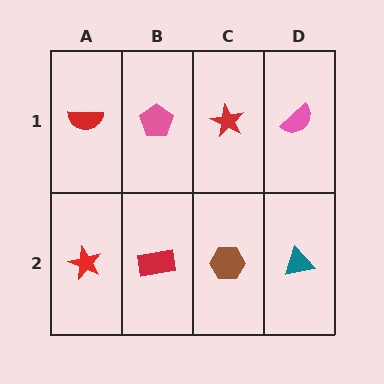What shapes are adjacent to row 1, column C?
A brown hexagon (row 2, column C), a pink pentagon (row 1, column B), a pink semicircle (row 1, column D).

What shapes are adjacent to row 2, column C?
A red star (row 1, column C), a red rectangle (row 2, column B), a teal triangle (row 2, column D).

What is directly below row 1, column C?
A brown hexagon.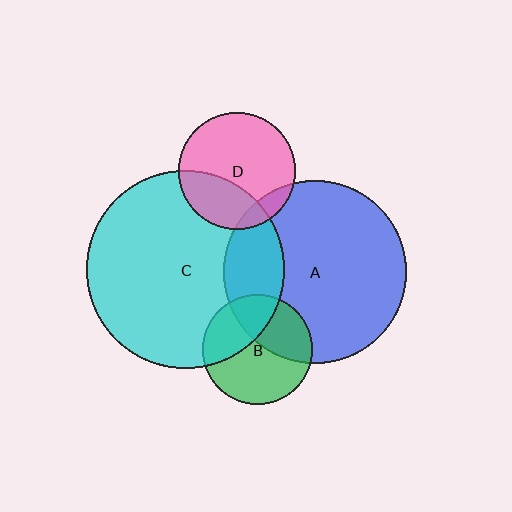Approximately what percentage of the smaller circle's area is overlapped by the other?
Approximately 30%.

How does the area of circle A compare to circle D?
Approximately 2.5 times.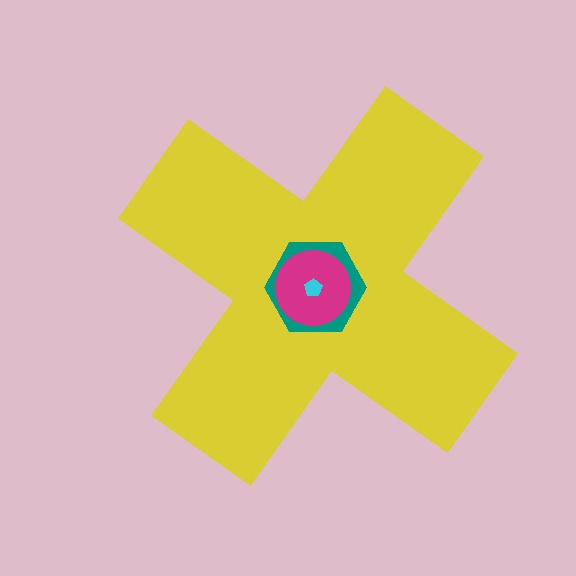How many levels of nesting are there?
4.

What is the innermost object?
The cyan pentagon.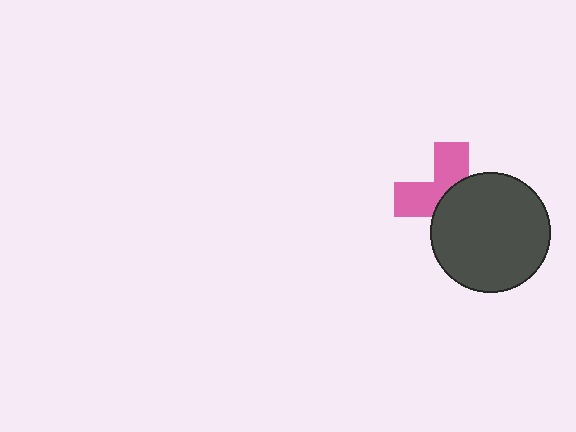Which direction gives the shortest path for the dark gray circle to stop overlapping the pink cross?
Moving toward the lower-right gives the shortest separation.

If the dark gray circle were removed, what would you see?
You would see the complete pink cross.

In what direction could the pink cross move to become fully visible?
The pink cross could move toward the upper-left. That would shift it out from behind the dark gray circle entirely.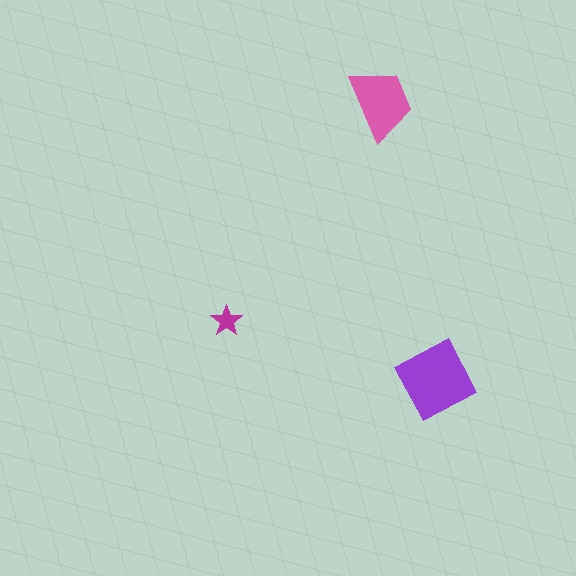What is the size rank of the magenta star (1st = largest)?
3rd.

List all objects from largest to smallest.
The purple diamond, the pink trapezoid, the magenta star.